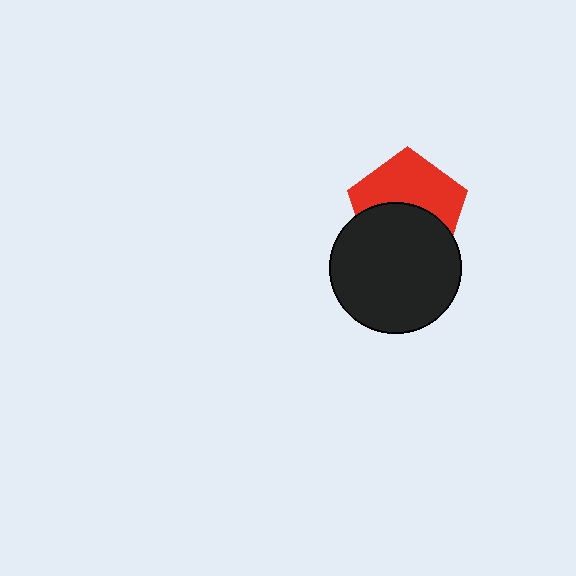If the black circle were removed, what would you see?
You would see the complete red pentagon.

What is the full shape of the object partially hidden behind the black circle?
The partially hidden object is a red pentagon.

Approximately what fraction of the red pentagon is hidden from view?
Roughly 48% of the red pentagon is hidden behind the black circle.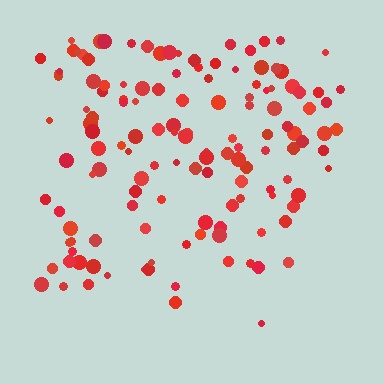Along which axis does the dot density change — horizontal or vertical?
Vertical.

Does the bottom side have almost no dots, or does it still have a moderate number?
Still a moderate number, just noticeably fewer than the top.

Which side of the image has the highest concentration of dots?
The top.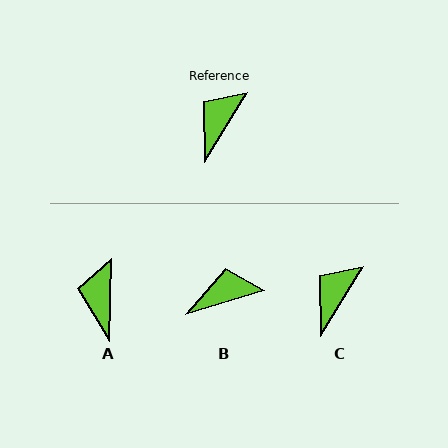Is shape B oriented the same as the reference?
No, it is off by about 42 degrees.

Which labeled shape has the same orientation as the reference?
C.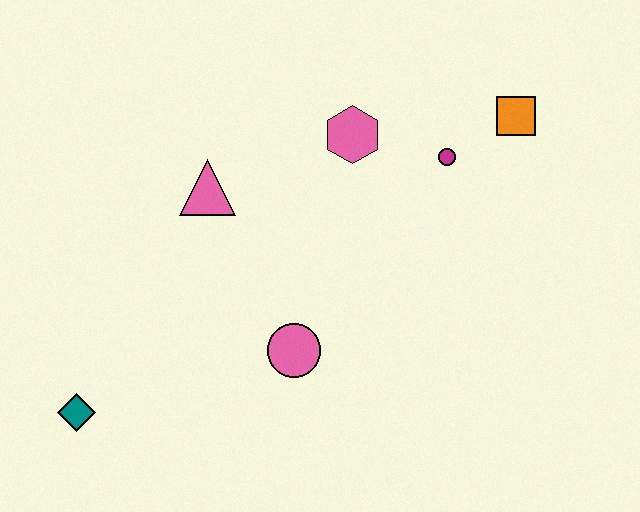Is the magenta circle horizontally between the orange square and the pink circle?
Yes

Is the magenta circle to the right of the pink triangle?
Yes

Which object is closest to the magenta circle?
The orange square is closest to the magenta circle.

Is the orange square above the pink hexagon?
Yes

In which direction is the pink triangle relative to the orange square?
The pink triangle is to the left of the orange square.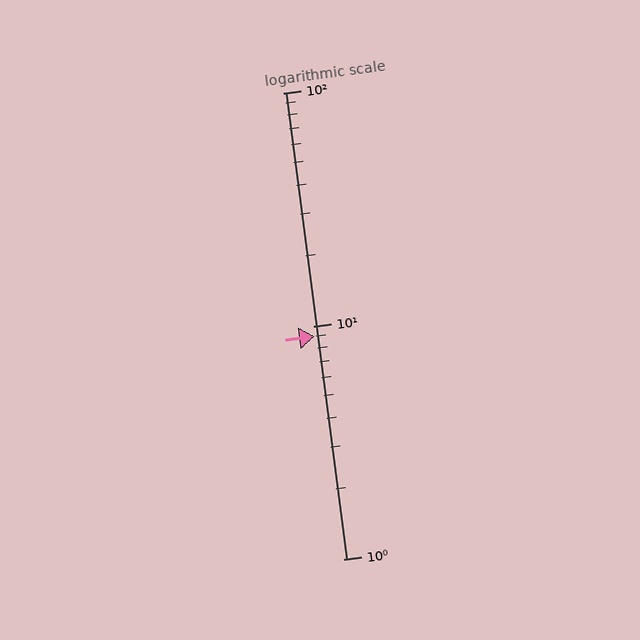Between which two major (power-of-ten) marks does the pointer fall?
The pointer is between 1 and 10.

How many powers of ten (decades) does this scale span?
The scale spans 2 decades, from 1 to 100.